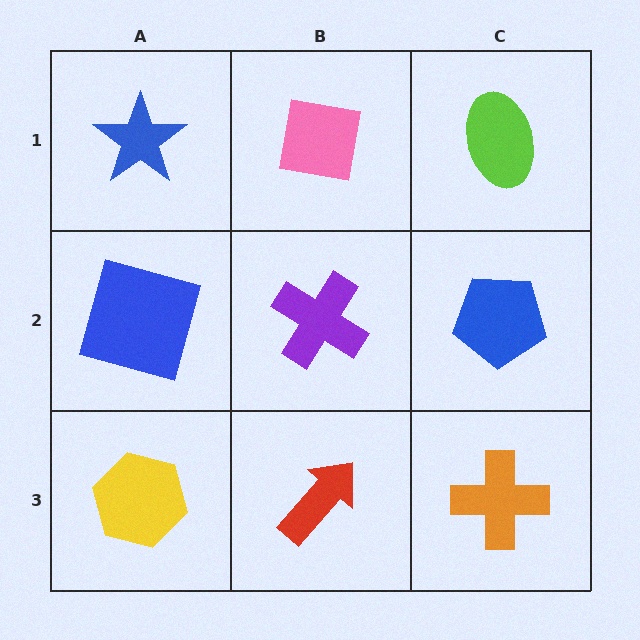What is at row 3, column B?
A red arrow.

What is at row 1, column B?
A pink square.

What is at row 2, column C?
A blue pentagon.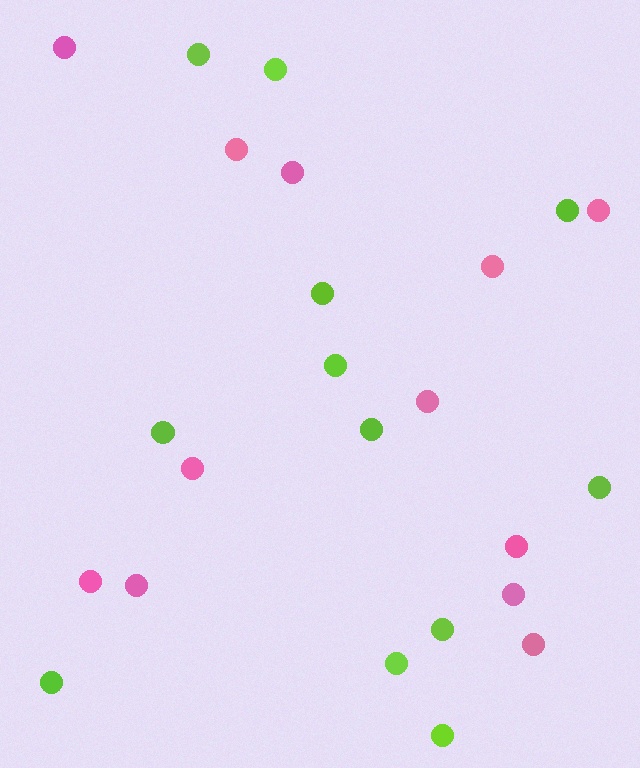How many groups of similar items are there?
There are 2 groups: one group of pink circles (12) and one group of lime circles (12).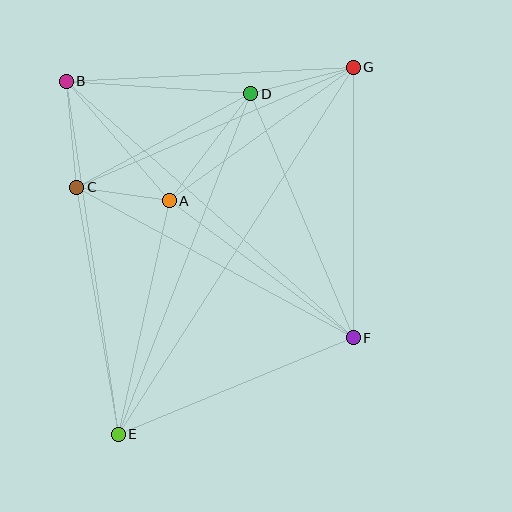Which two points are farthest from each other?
Points E and G are farthest from each other.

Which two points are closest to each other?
Points A and C are closest to each other.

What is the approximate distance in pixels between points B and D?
The distance between B and D is approximately 185 pixels.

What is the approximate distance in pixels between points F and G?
The distance between F and G is approximately 271 pixels.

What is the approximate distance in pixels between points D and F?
The distance between D and F is approximately 264 pixels.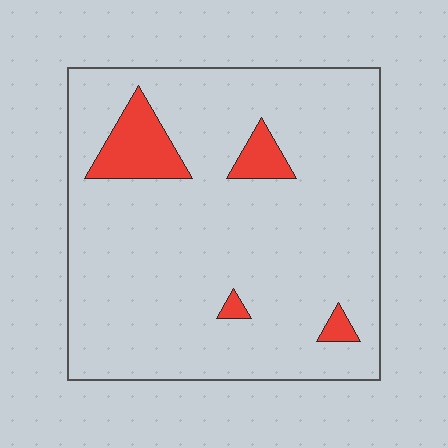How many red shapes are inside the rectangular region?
4.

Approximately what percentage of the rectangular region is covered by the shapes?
Approximately 10%.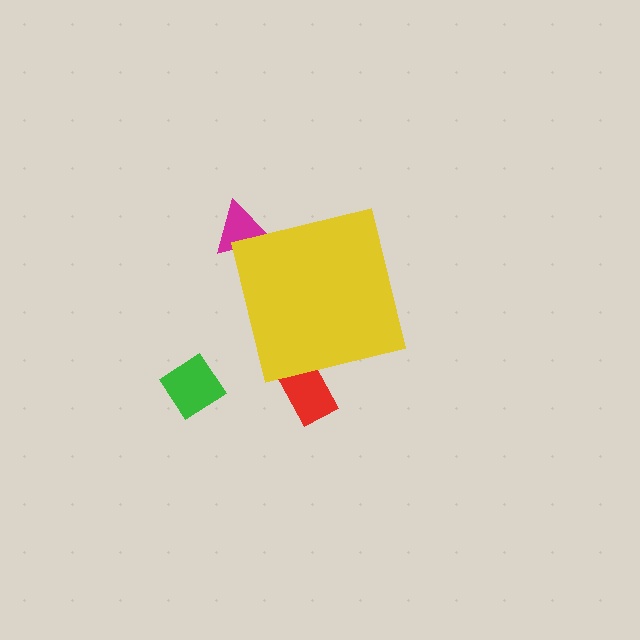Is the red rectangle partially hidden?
Yes, the red rectangle is partially hidden behind the yellow square.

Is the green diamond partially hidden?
No, the green diamond is fully visible.